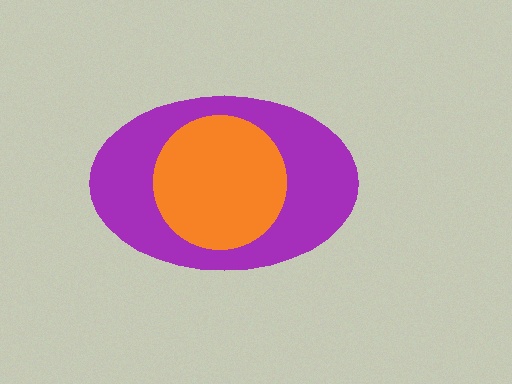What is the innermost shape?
The orange circle.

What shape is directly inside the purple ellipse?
The orange circle.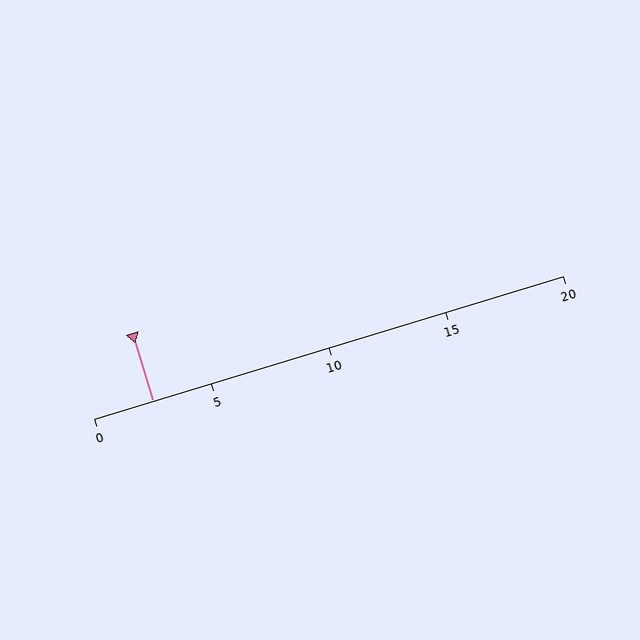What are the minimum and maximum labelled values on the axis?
The axis runs from 0 to 20.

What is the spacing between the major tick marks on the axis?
The major ticks are spaced 5 apart.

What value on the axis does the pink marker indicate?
The marker indicates approximately 2.5.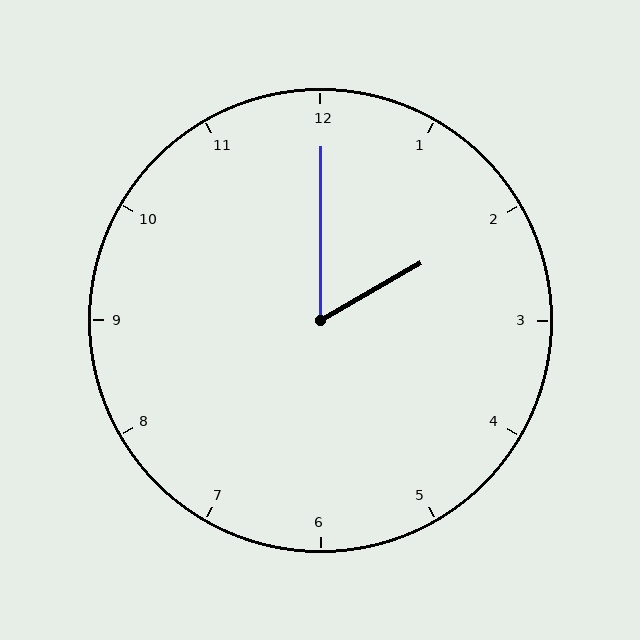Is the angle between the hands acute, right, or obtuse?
It is acute.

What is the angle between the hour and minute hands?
Approximately 60 degrees.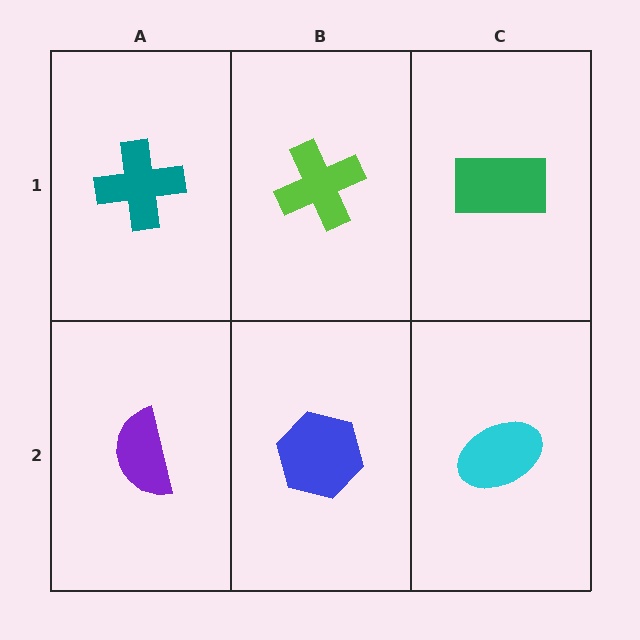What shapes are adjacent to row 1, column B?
A blue hexagon (row 2, column B), a teal cross (row 1, column A), a green rectangle (row 1, column C).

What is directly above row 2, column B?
A lime cross.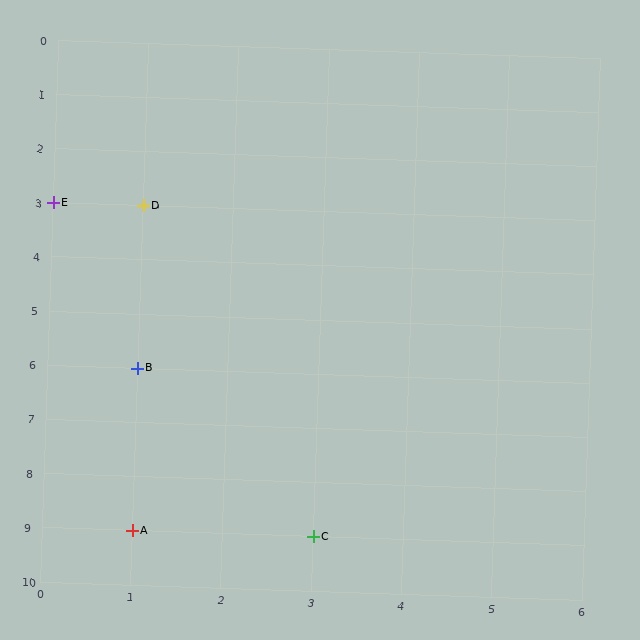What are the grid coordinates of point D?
Point D is at grid coordinates (1, 3).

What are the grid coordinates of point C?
Point C is at grid coordinates (3, 9).